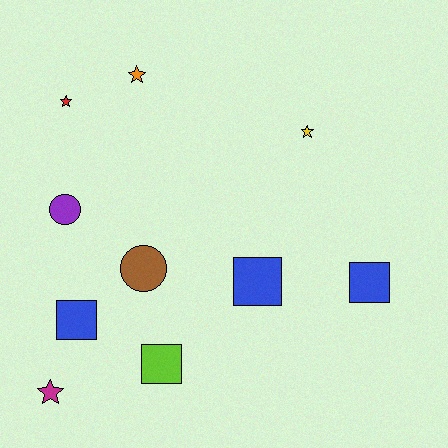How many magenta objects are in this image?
There is 1 magenta object.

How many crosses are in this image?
There are no crosses.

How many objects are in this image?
There are 10 objects.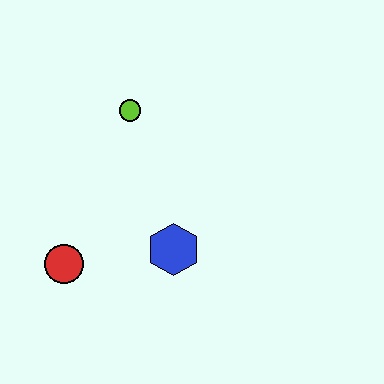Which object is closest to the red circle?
The blue hexagon is closest to the red circle.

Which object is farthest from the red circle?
The lime circle is farthest from the red circle.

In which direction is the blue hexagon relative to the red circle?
The blue hexagon is to the right of the red circle.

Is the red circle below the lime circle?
Yes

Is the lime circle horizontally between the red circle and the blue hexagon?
Yes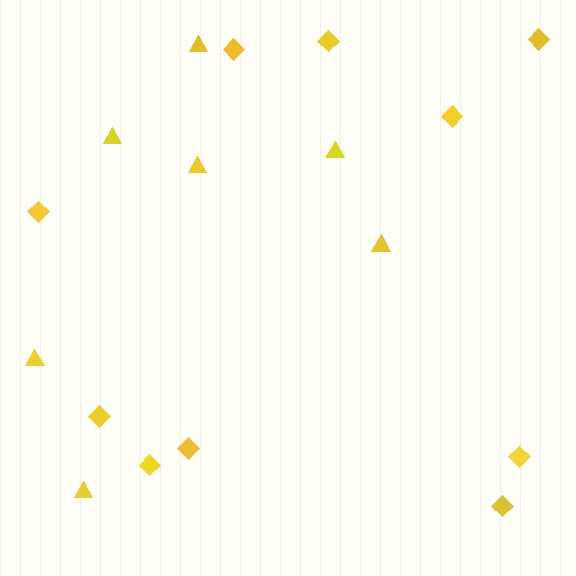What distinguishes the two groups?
There are 2 groups: one group of triangles (7) and one group of diamonds (10).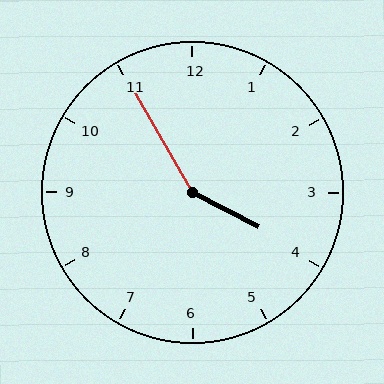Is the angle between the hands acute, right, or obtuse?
It is obtuse.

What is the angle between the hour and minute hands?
Approximately 148 degrees.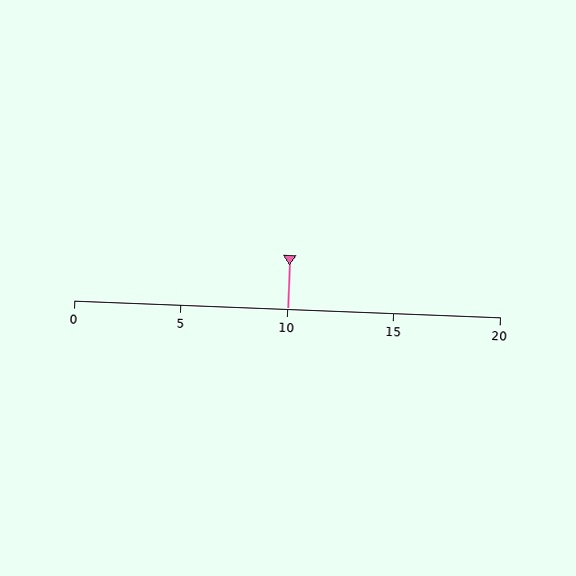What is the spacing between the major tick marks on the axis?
The major ticks are spaced 5 apart.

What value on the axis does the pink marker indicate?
The marker indicates approximately 10.